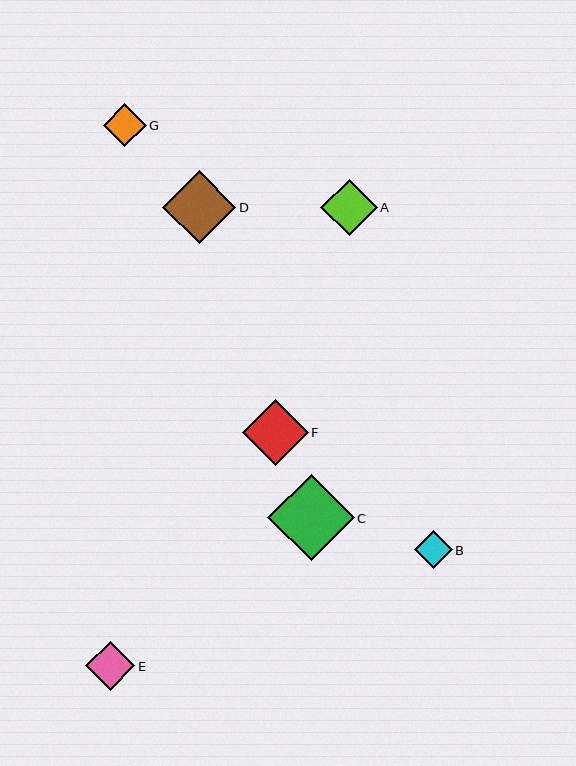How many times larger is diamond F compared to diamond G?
Diamond F is approximately 1.5 times the size of diamond G.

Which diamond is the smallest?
Diamond B is the smallest with a size of approximately 38 pixels.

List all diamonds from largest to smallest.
From largest to smallest: C, D, F, A, E, G, B.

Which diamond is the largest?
Diamond C is the largest with a size of approximately 86 pixels.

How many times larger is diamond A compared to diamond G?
Diamond A is approximately 1.3 times the size of diamond G.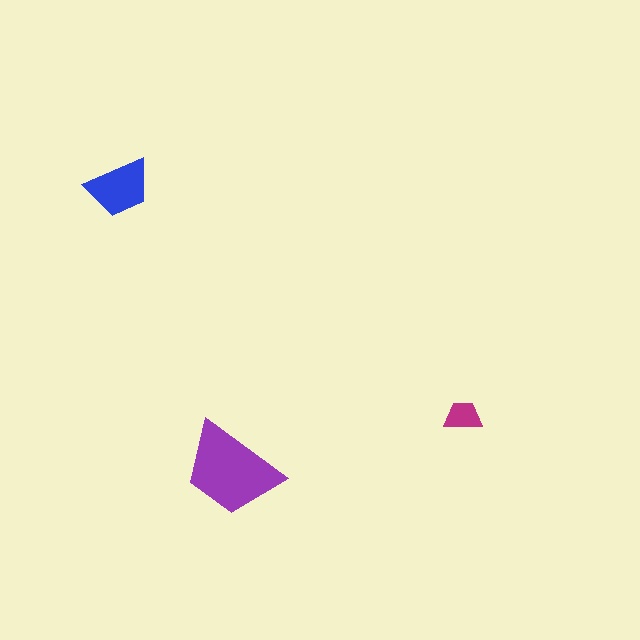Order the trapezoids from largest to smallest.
the purple one, the blue one, the magenta one.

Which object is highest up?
The blue trapezoid is topmost.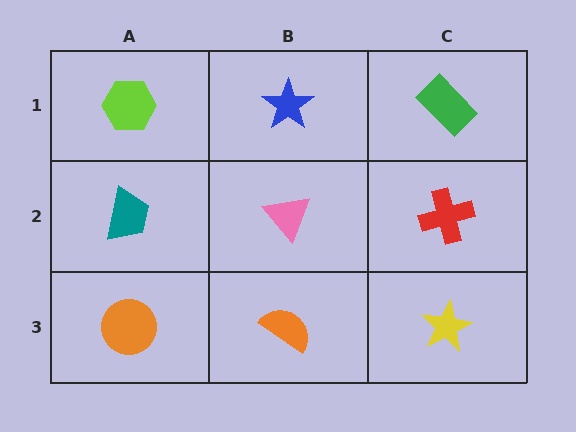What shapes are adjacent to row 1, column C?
A red cross (row 2, column C), a blue star (row 1, column B).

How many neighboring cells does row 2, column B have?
4.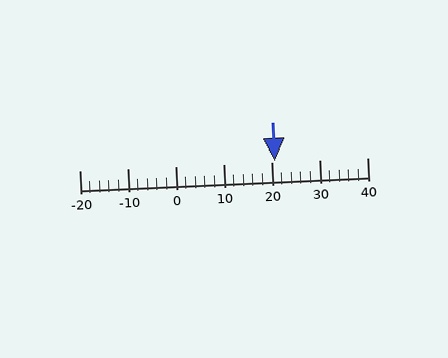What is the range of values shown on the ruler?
The ruler shows values from -20 to 40.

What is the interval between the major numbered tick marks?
The major tick marks are spaced 10 units apart.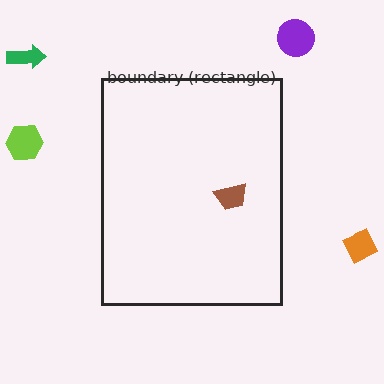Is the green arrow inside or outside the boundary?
Outside.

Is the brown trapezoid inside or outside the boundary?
Inside.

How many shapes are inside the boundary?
1 inside, 4 outside.